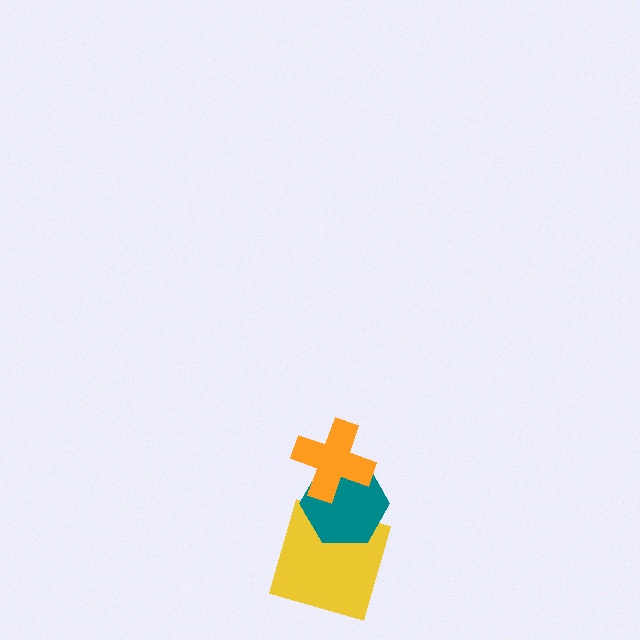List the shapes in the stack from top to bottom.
From top to bottom: the orange cross, the teal hexagon, the yellow square.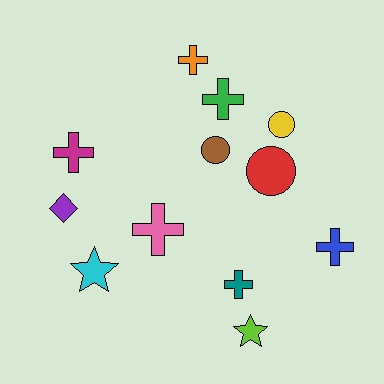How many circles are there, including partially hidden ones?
There are 3 circles.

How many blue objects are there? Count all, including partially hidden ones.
There is 1 blue object.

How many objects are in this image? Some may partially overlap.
There are 12 objects.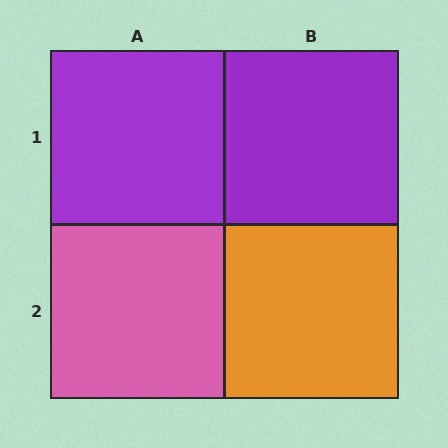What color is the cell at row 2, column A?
Pink.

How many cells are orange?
1 cell is orange.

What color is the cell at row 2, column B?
Orange.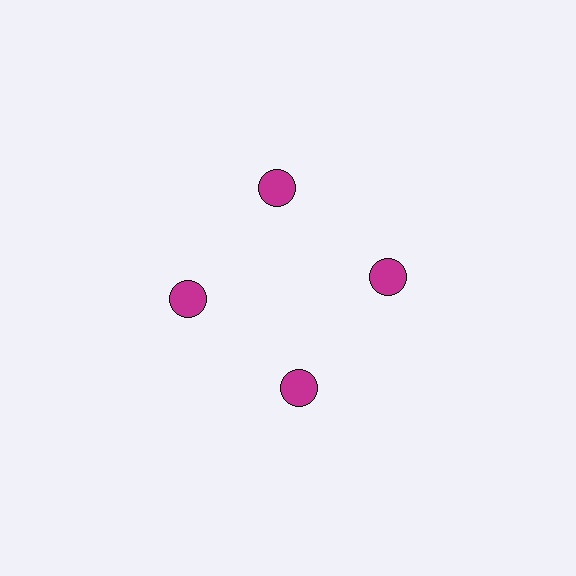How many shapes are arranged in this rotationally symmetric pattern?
There are 4 shapes, arranged in 4 groups of 1.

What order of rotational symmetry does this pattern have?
This pattern has 4-fold rotational symmetry.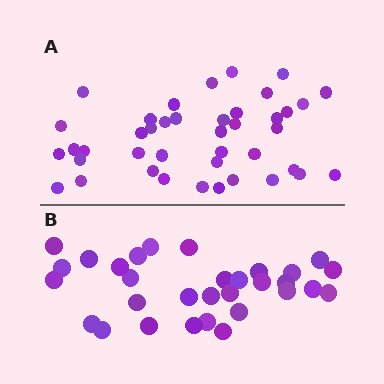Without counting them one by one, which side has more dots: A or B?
Region A (the top region) has more dots.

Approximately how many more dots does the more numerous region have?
Region A has roughly 10 or so more dots than region B.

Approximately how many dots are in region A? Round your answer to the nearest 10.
About 40 dots. (The exact count is 41, which rounds to 40.)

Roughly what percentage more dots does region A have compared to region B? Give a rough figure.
About 30% more.